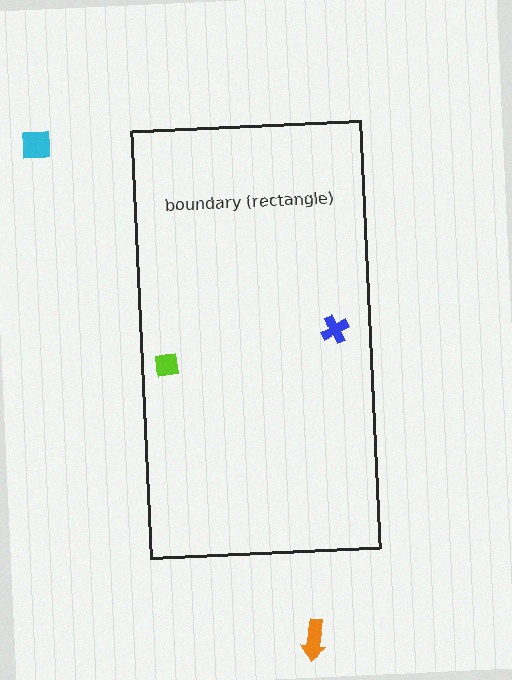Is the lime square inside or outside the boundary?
Inside.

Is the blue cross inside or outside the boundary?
Inside.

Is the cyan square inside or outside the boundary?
Outside.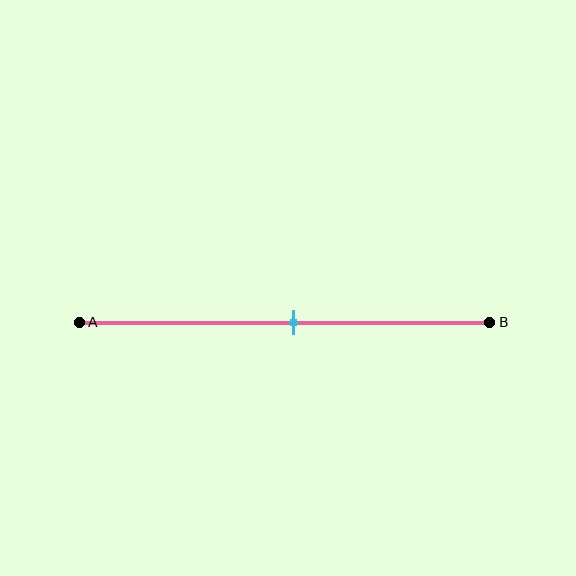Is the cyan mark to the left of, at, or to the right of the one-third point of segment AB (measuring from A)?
The cyan mark is to the right of the one-third point of segment AB.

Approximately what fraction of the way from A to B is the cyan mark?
The cyan mark is approximately 50% of the way from A to B.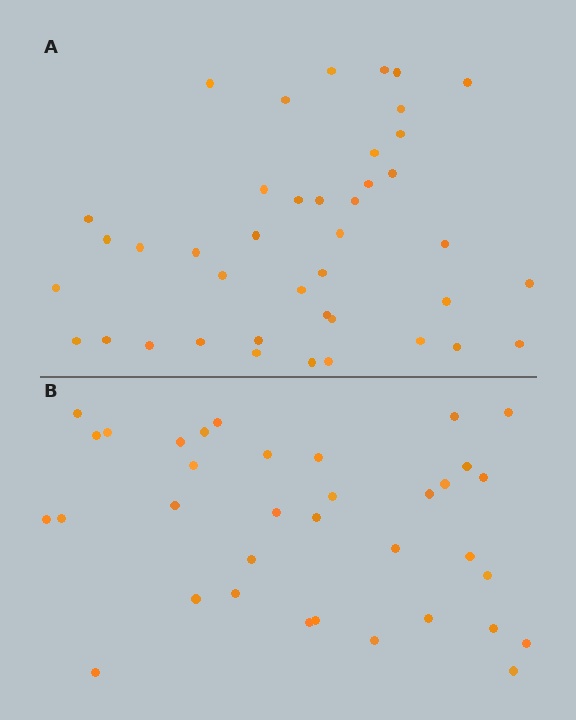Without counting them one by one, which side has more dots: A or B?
Region A (the top region) has more dots.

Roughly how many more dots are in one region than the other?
Region A has about 6 more dots than region B.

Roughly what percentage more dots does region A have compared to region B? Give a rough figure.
About 15% more.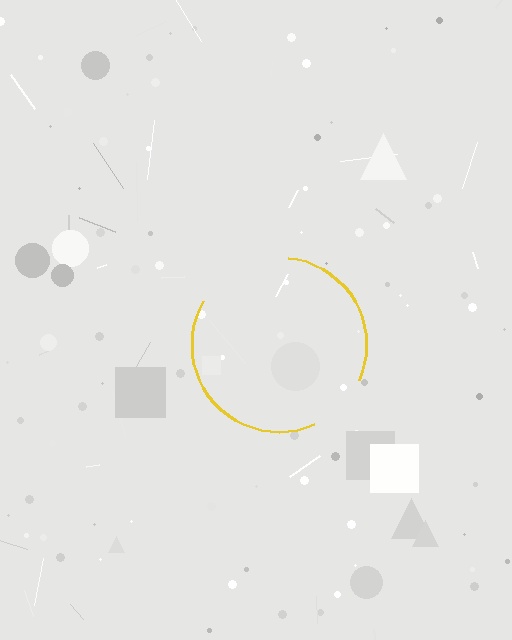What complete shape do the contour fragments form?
The contour fragments form a circle.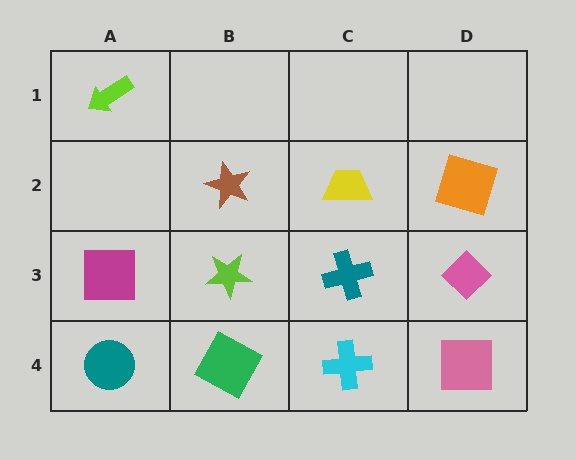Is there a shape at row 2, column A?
No, that cell is empty.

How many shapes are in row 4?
4 shapes.